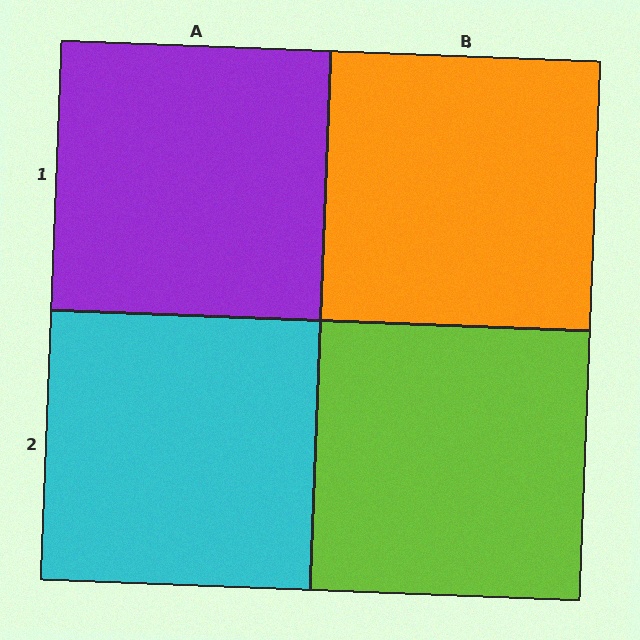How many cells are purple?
1 cell is purple.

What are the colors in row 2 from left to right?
Cyan, lime.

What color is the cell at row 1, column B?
Orange.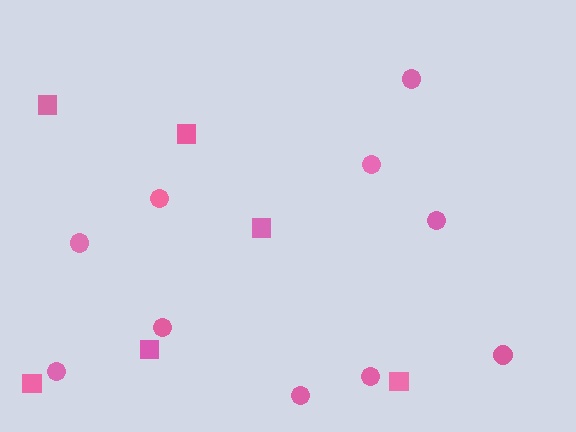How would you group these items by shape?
There are 2 groups: one group of squares (6) and one group of circles (10).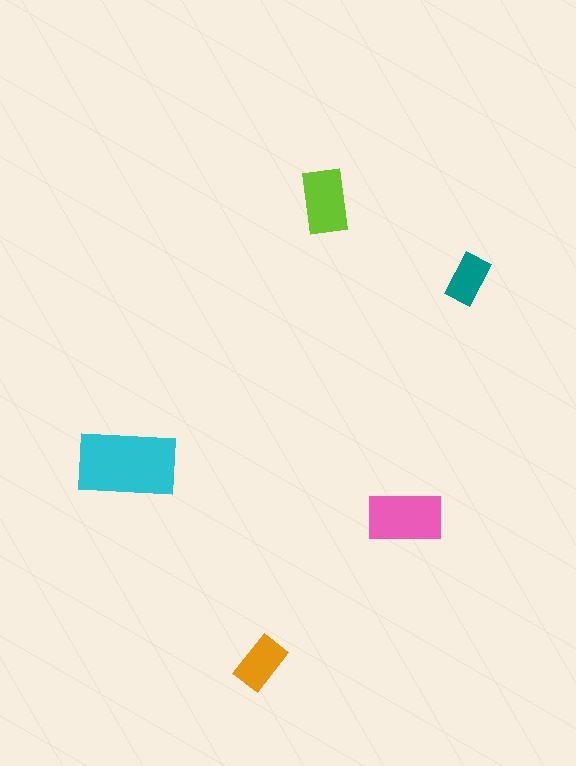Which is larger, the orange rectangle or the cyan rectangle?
The cyan one.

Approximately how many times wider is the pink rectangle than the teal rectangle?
About 1.5 times wider.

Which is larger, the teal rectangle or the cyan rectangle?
The cyan one.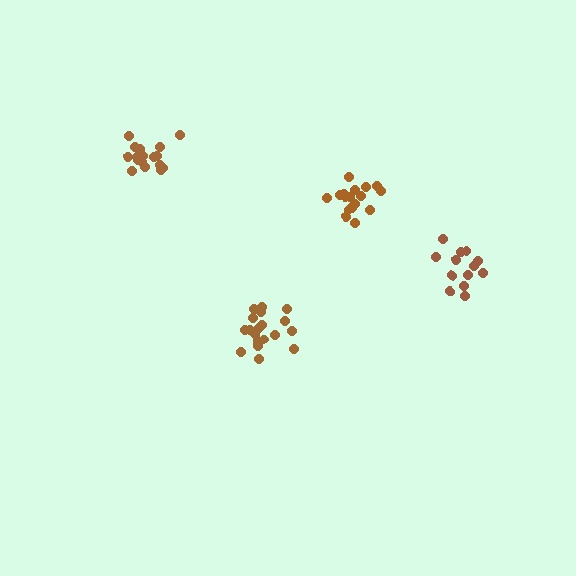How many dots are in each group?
Group 1: 17 dots, Group 2: 18 dots, Group 3: 13 dots, Group 4: 19 dots (67 total).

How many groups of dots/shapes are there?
There are 4 groups.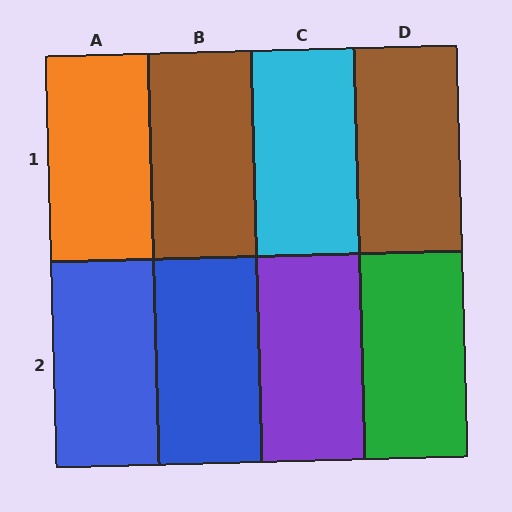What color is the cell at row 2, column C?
Purple.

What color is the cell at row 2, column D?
Green.